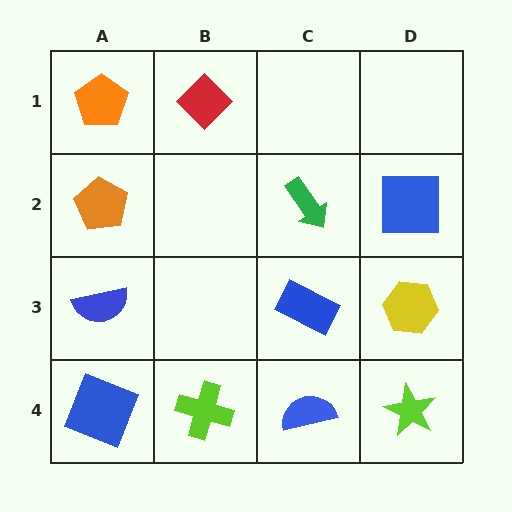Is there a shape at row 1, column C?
No, that cell is empty.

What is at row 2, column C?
A green arrow.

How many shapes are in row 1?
2 shapes.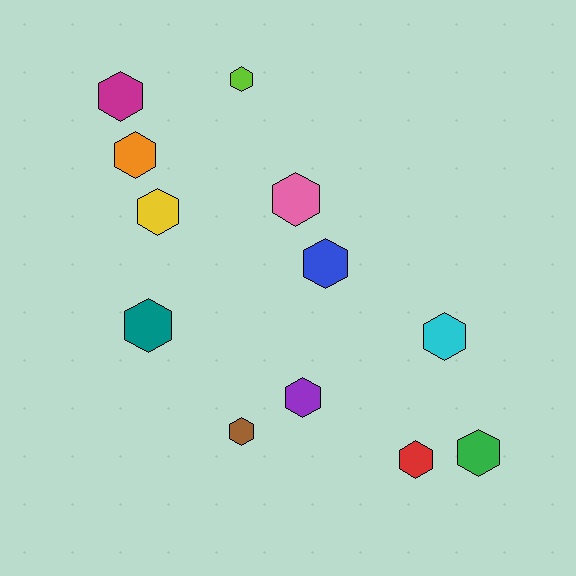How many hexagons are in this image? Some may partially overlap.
There are 12 hexagons.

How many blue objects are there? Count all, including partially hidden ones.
There is 1 blue object.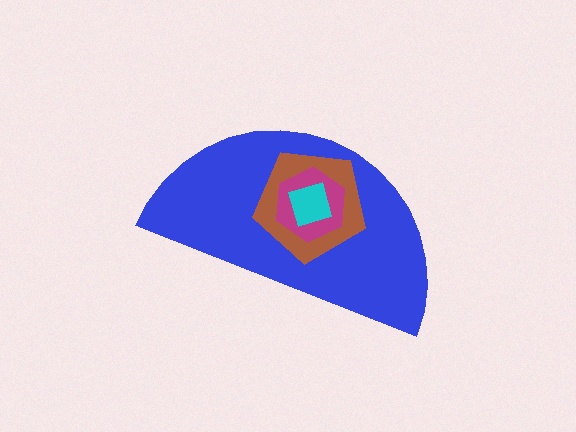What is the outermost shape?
The blue semicircle.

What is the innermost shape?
The cyan diamond.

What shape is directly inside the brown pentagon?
The magenta hexagon.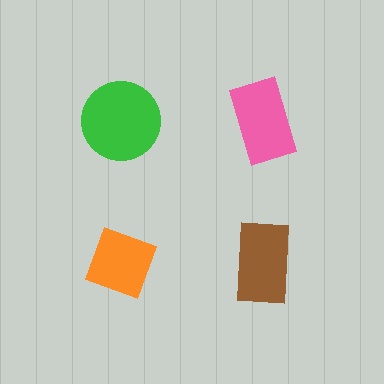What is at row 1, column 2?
A pink rectangle.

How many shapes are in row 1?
2 shapes.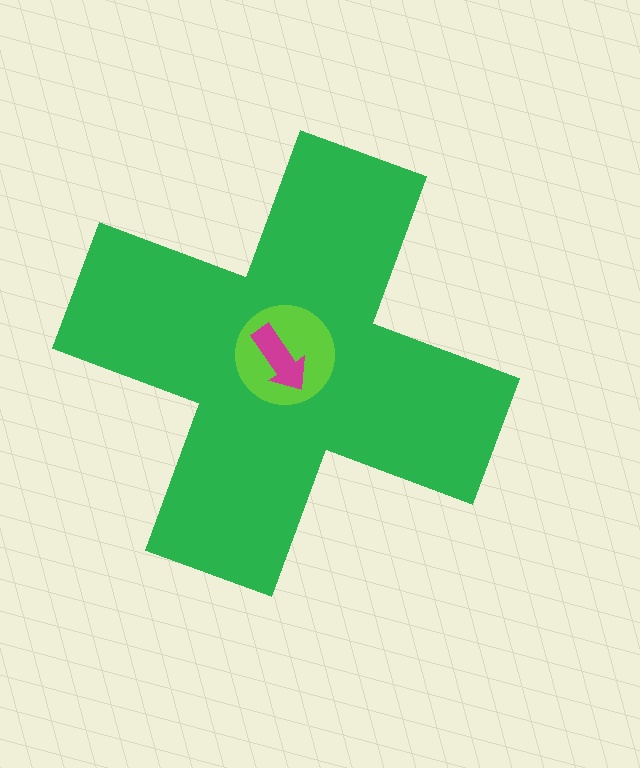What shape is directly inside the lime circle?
The magenta arrow.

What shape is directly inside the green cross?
The lime circle.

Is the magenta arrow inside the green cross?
Yes.